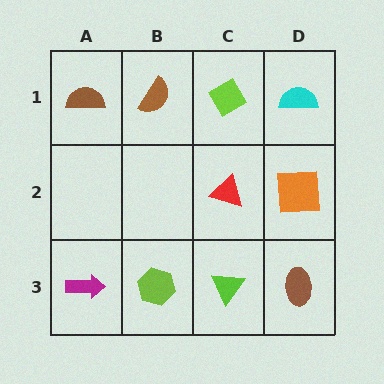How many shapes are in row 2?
2 shapes.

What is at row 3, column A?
A magenta arrow.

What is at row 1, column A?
A brown semicircle.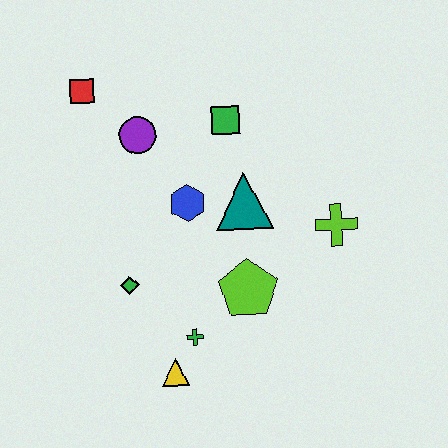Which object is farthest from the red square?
The yellow triangle is farthest from the red square.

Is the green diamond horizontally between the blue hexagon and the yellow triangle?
No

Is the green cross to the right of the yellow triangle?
Yes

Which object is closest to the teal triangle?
The blue hexagon is closest to the teal triangle.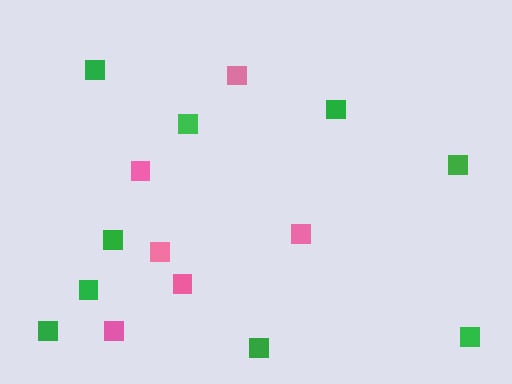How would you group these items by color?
There are 2 groups: one group of green squares (9) and one group of pink squares (6).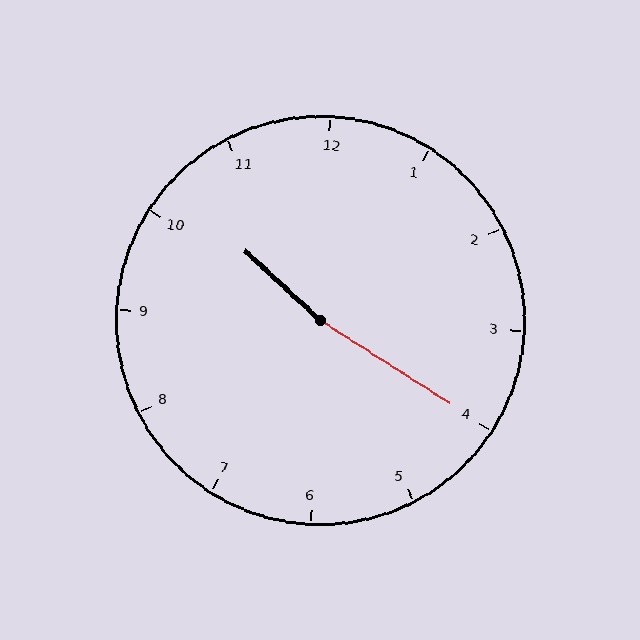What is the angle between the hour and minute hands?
Approximately 170 degrees.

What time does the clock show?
10:20.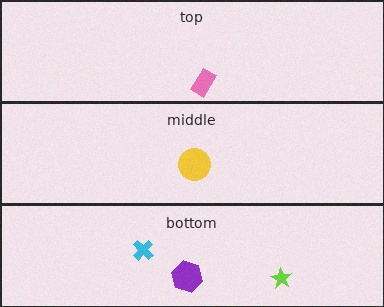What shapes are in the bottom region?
The lime star, the cyan cross, the purple hexagon.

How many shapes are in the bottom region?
3.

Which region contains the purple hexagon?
The bottom region.